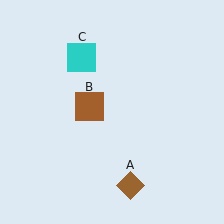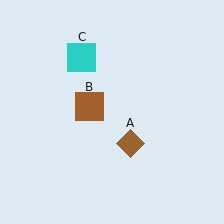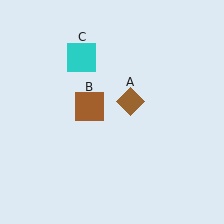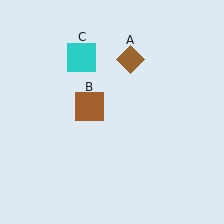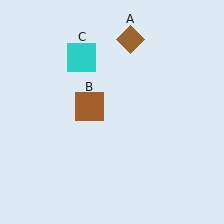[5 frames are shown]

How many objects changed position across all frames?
1 object changed position: brown diamond (object A).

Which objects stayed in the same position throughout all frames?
Brown square (object B) and cyan square (object C) remained stationary.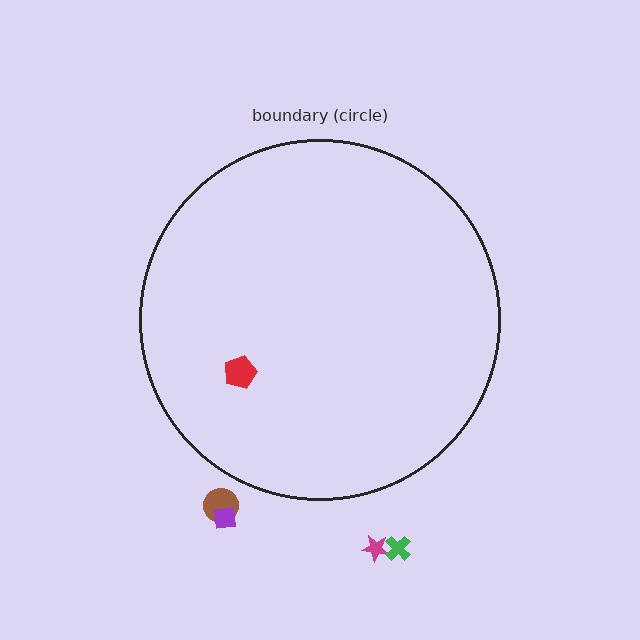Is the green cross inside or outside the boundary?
Outside.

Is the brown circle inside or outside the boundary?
Outside.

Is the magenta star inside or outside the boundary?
Outside.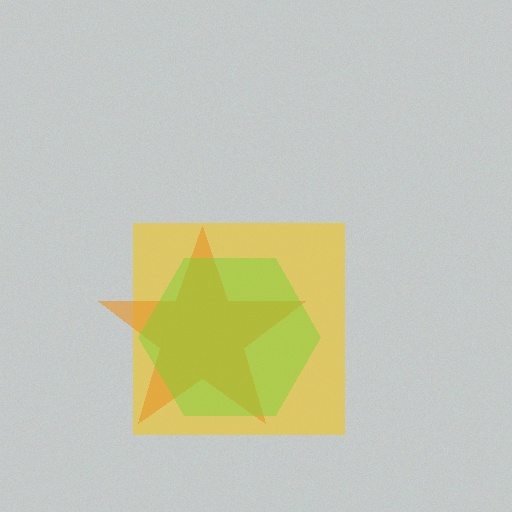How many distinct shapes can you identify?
There are 3 distinct shapes: a yellow square, an orange star, a lime hexagon.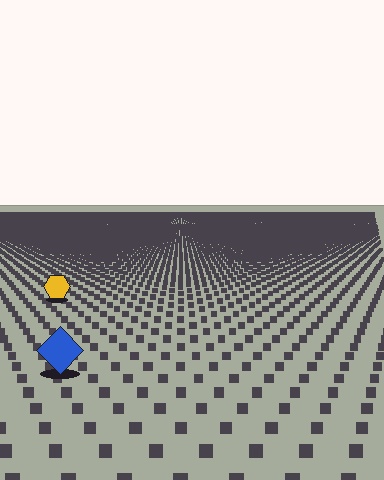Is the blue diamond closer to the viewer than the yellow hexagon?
Yes. The blue diamond is closer — you can tell from the texture gradient: the ground texture is coarser near it.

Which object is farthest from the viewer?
The yellow hexagon is farthest from the viewer. It appears smaller and the ground texture around it is denser.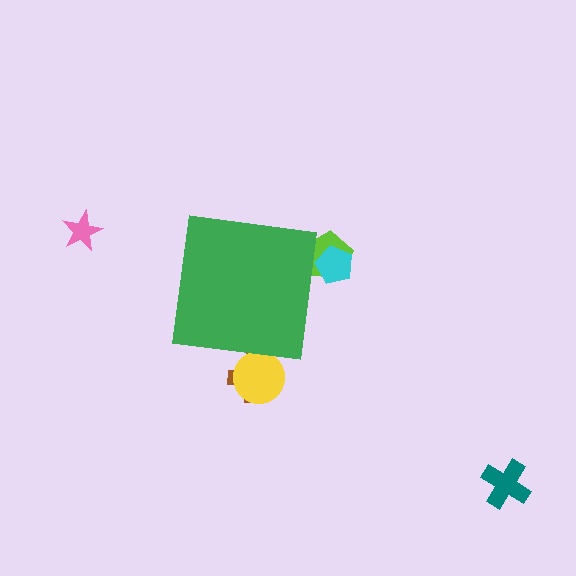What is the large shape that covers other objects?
A green square.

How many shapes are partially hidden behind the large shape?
4 shapes are partially hidden.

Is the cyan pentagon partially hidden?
Yes, the cyan pentagon is partially hidden behind the green square.